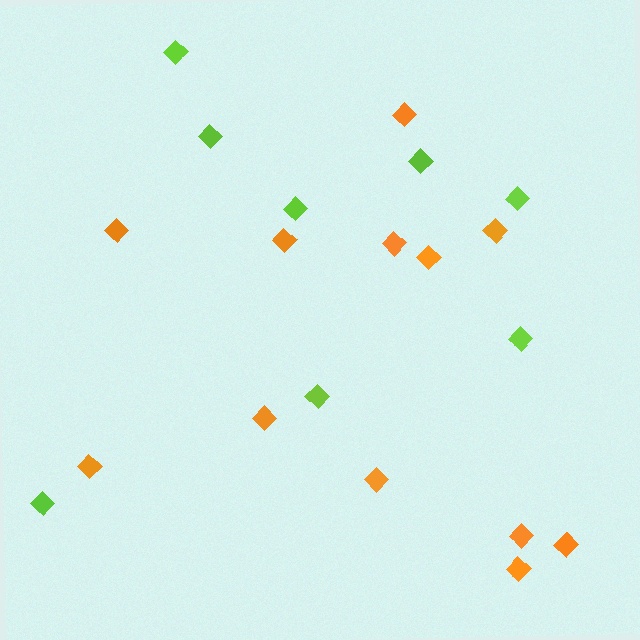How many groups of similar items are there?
There are 2 groups: one group of orange diamonds (12) and one group of lime diamonds (8).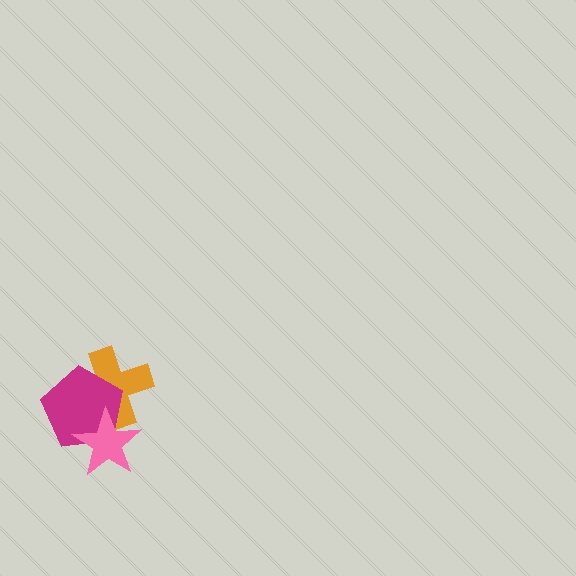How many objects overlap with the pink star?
2 objects overlap with the pink star.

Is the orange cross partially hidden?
Yes, it is partially covered by another shape.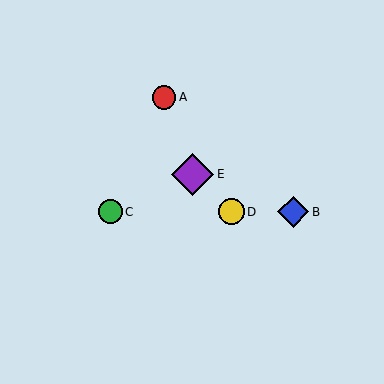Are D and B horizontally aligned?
Yes, both are at y≈212.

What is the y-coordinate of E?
Object E is at y≈174.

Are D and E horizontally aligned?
No, D is at y≈212 and E is at y≈174.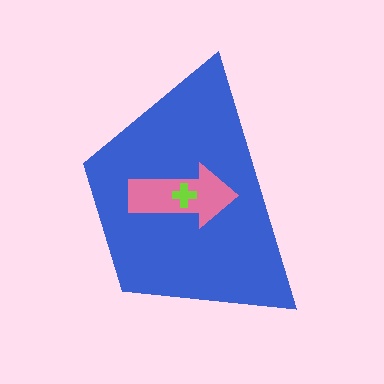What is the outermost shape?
The blue trapezoid.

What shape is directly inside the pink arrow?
The lime cross.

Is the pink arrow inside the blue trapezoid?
Yes.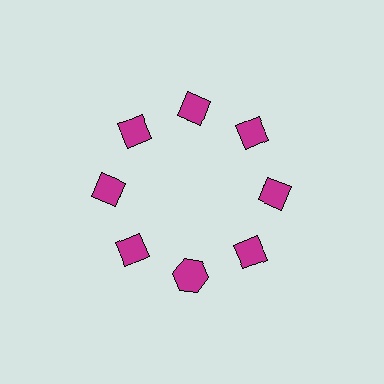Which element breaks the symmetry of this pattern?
The magenta hexagon at roughly the 6 o'clock position breaks the symmetry. All other shapes are magenta diamonds.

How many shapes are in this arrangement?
There are 8 shapes arranged in a ring pattern.